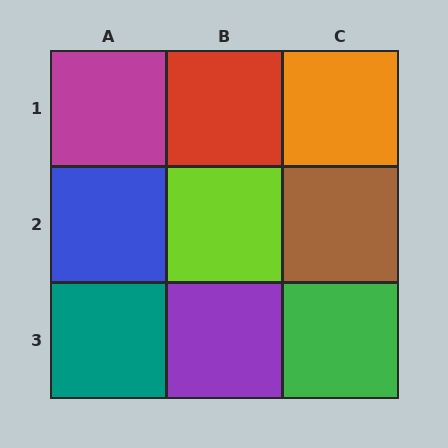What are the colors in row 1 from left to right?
Magenta, red, orange.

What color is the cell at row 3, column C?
Green.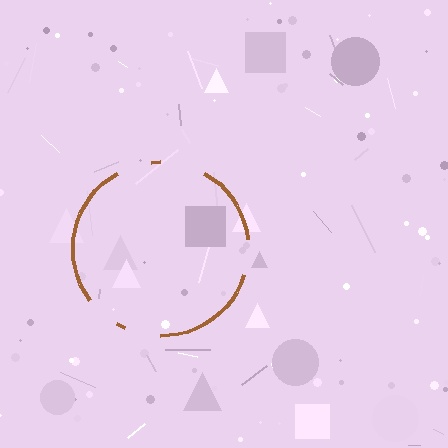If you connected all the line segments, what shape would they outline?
They would outline a circle.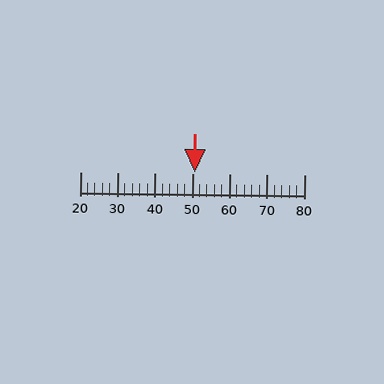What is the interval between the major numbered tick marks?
The major tick marks are spaced 10 units apart.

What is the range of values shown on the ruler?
The ruler shows values from 20 to 80.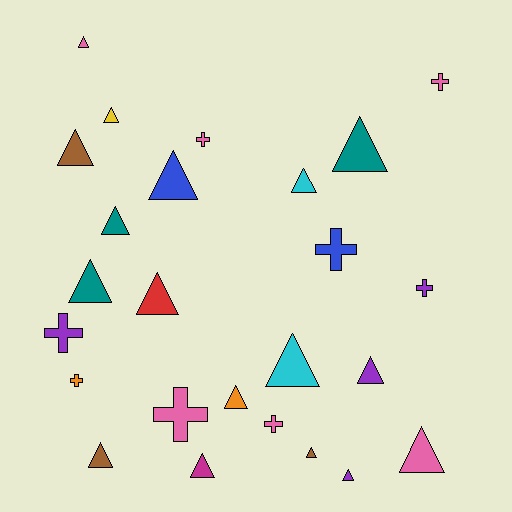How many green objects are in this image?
There are no green objects.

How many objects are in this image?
There are 25 objects.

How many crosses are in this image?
There are 8 crosses.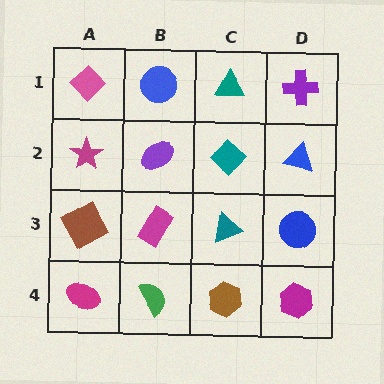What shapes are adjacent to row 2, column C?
A teal triangle (row 1, column C), a teal triangle (row 3, column C), a purple ellipse (row 2, column B), a blue triangle (row 2, column D).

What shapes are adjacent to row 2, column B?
A blue circle (row 1, column B), a magenta rectangle (row 3, column B), a magenta star (row 2, column A), a teal diamond (row 2, column C).